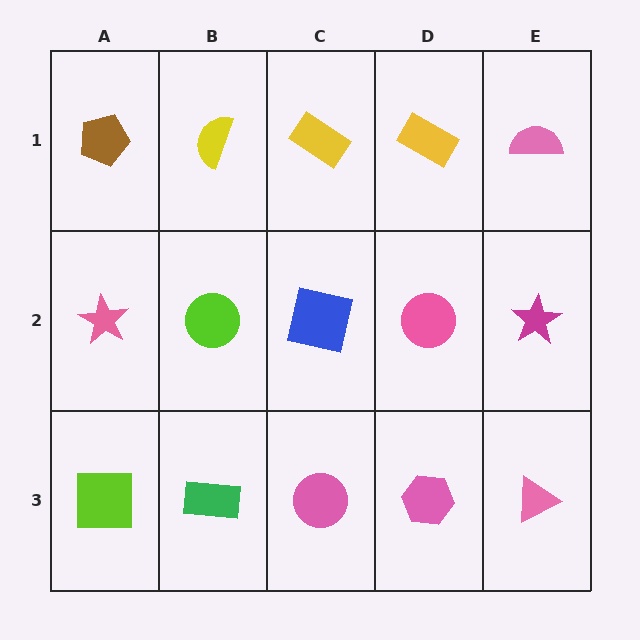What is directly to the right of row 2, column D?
A magenta star.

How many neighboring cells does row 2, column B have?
4.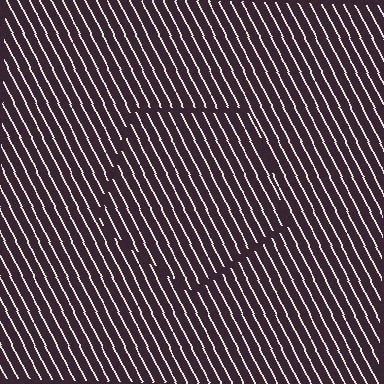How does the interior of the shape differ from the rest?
The interior of the shape contains the same grating, shifted by half a period — the contour is defined by the phase discontinuity where line-ends from the inner and outer gratings abut.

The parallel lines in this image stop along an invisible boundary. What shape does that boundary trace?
An illusory pentagon. The interior of the shape contains the same grating, shifted by half a period — the contour is defined by the phase discontinuity where line-ends from the inner and outer gratings abut.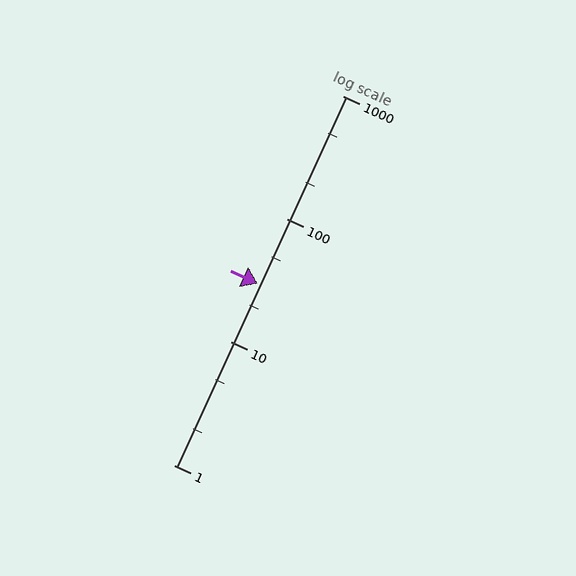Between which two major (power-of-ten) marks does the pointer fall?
The pointer is between 10 and 100.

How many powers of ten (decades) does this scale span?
The scale spans 3 decades, from 1 to 1000.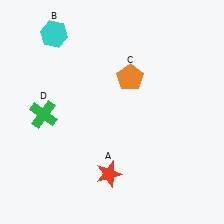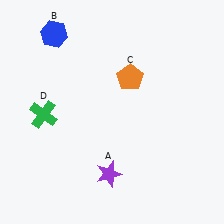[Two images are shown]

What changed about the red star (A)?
In Image 1, A is red. In Image 2, it changed to purple.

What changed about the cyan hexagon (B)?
In Image 1, B is cyan. In Image 2, it changed to blue.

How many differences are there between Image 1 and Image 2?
There are 2 differences between the two images.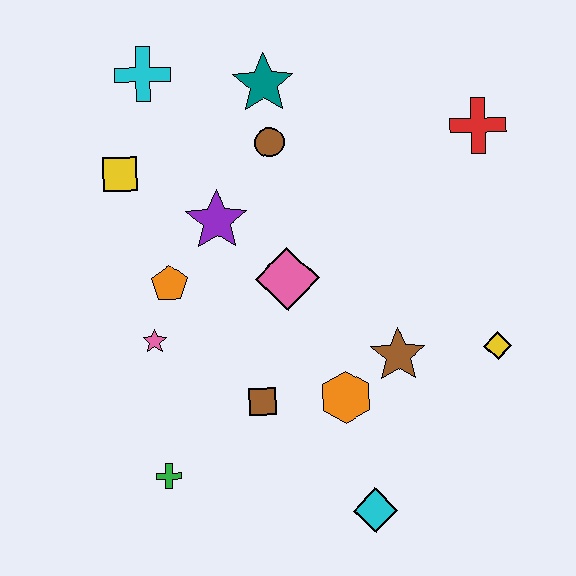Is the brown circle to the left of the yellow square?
No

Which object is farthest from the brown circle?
The cyan diamond is farthest from the brown circle.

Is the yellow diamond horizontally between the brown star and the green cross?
No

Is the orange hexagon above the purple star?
No